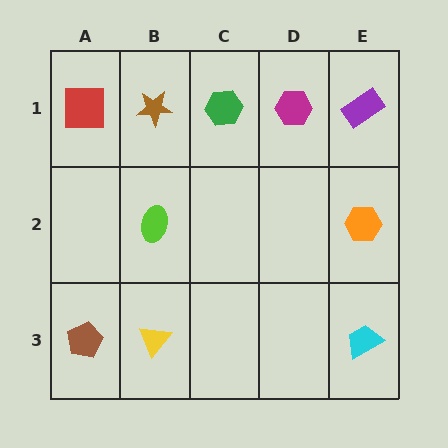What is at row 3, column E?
A cyan trapezoid.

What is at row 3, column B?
A yellow triangle.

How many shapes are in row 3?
3 shapes.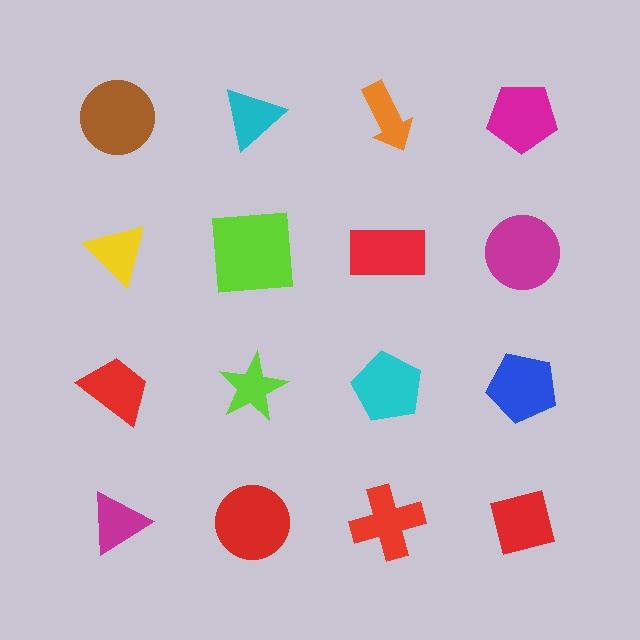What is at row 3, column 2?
A lime star.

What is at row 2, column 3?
A red rectangle.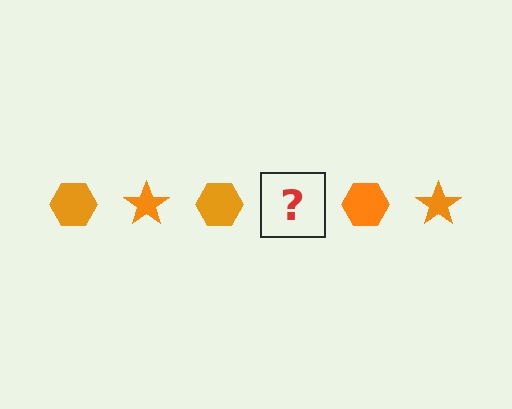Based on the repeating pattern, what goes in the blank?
The blank should be an orange star.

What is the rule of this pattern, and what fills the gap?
The rule is that the pattern cycles through hexagon, star shapes in orange. The gap should be filled with an orange star.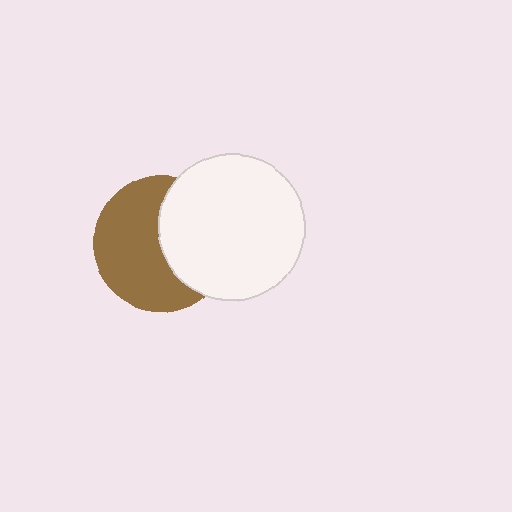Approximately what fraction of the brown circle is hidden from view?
Roughly 41% of the brown circle is hidden behind the white circle.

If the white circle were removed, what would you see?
You would see the complete brown circle.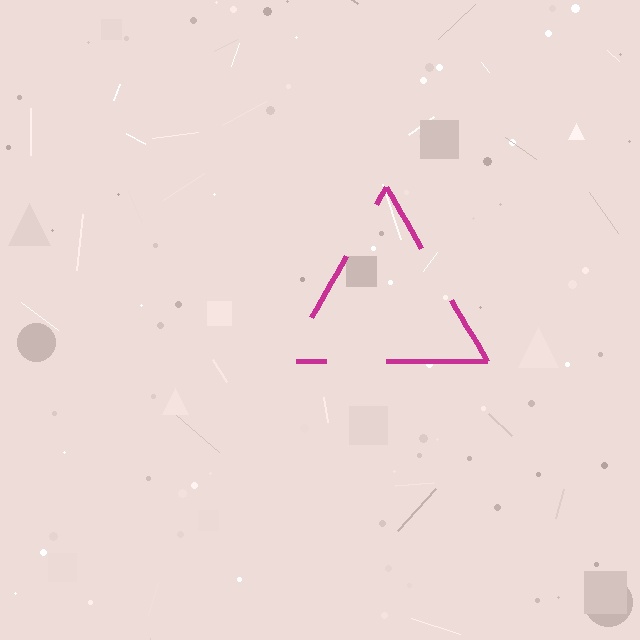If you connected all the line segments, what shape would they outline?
They would outline a triangle.